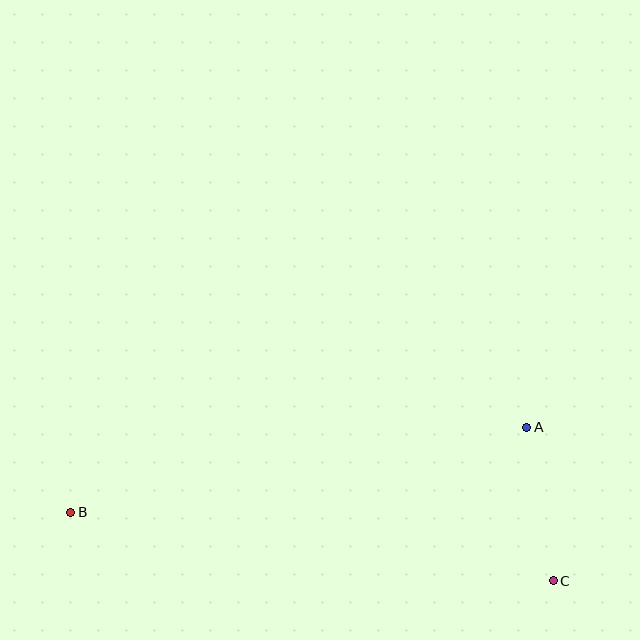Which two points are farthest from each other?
Points B and C are farthest from each other.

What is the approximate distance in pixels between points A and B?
The distance between A and B is approximately 464 pixels.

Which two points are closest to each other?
Points A and C are closest to each other.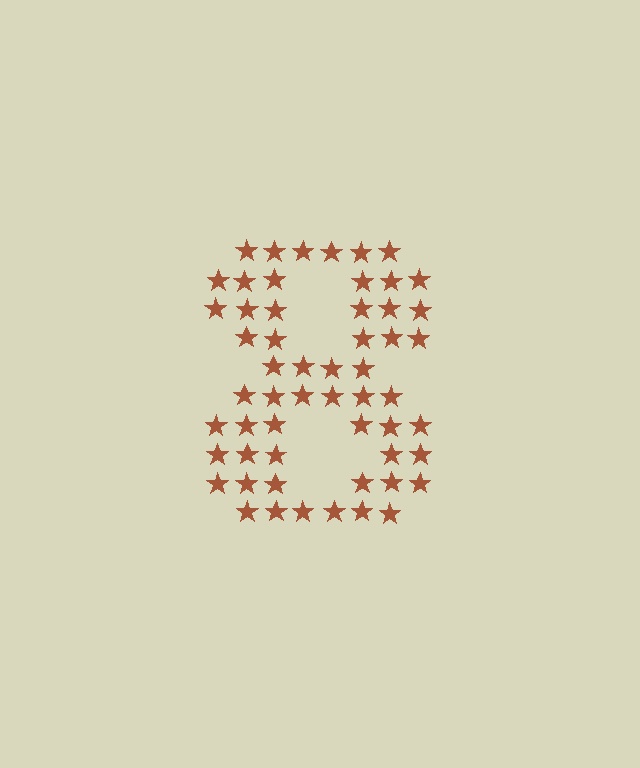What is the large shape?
The large shape is the digit 8.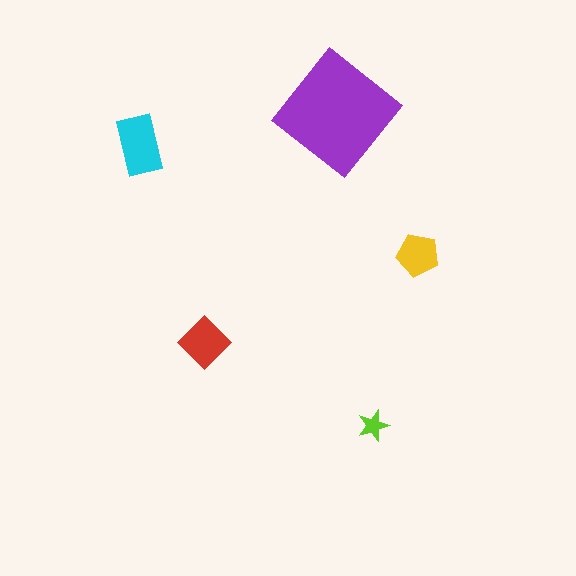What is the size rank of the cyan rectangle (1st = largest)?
2nd.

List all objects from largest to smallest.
The purple diamond, the cyan rectangle, the red diamond, the yellow pentagon, the lime star.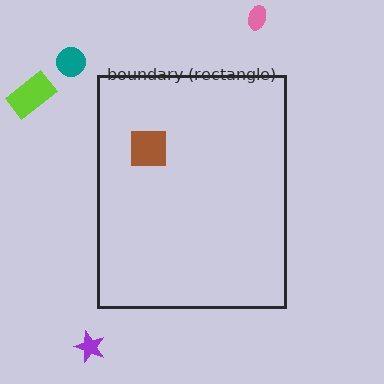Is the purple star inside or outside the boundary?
Outside.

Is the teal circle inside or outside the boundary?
Outside.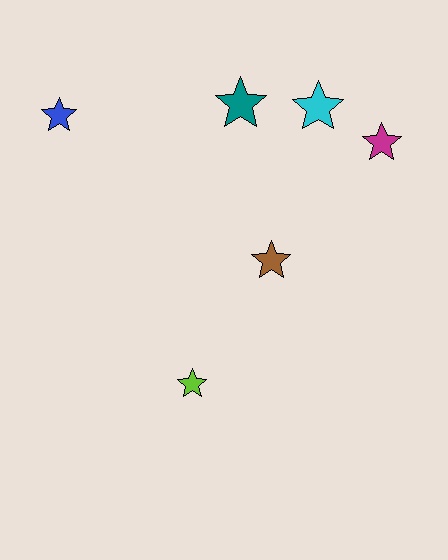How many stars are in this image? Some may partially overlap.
There are 6 stars.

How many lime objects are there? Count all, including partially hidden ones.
There is 1 lime object.